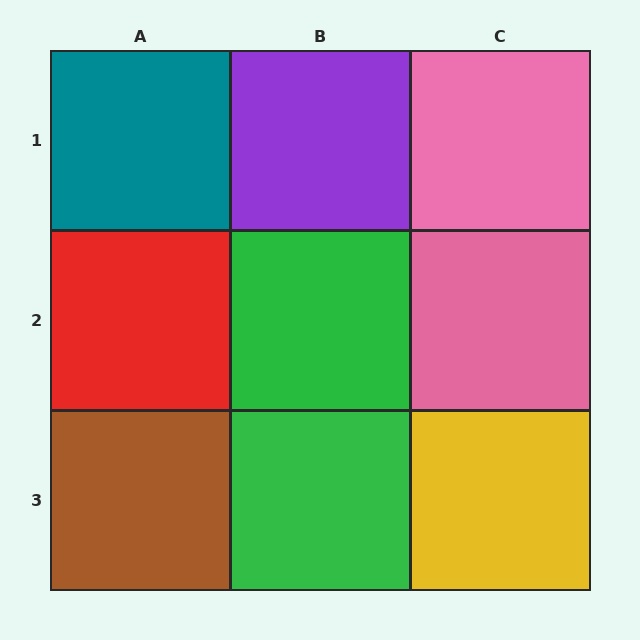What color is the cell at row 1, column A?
Teal.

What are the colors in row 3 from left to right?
Brown, green, yellow.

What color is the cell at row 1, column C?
Pink.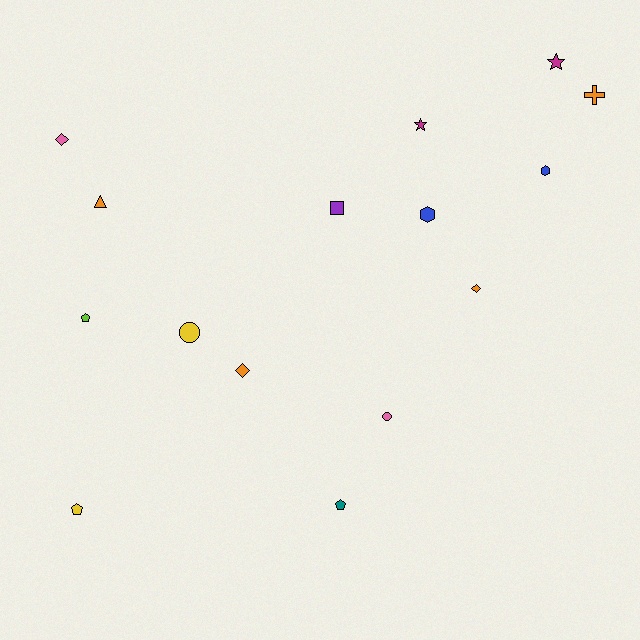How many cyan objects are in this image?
There are no cyan objects.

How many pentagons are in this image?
There are 3 pentagons.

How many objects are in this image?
There are 15 objects.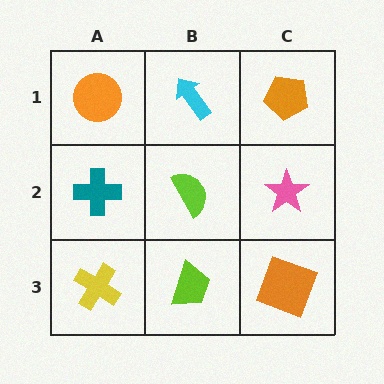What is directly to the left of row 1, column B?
An orange circle.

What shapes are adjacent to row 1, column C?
A pink star (row 2, column C), a cyan arrow (row 1, column B).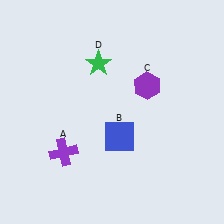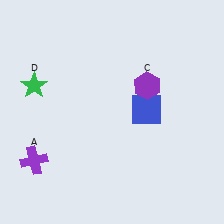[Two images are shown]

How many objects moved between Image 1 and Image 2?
3 objects moved between the two images.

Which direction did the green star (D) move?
The green star (D) moved left.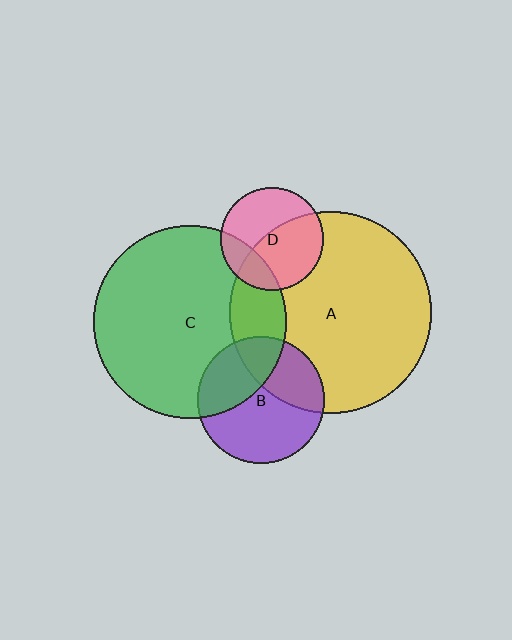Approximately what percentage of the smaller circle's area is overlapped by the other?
Approximately 35%.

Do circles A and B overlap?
Yes.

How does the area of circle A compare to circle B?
Approximately 2.5 times.